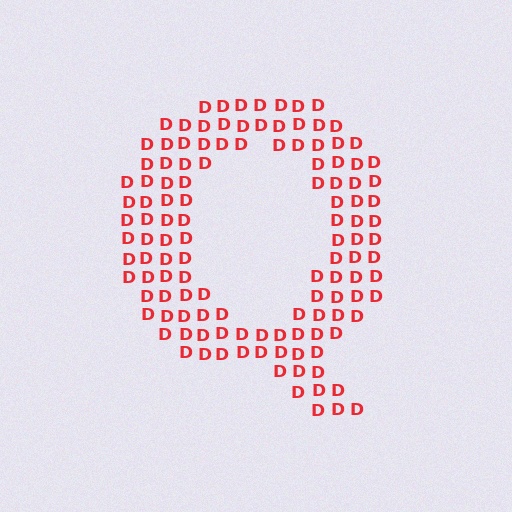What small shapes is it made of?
It is made of small letter D's.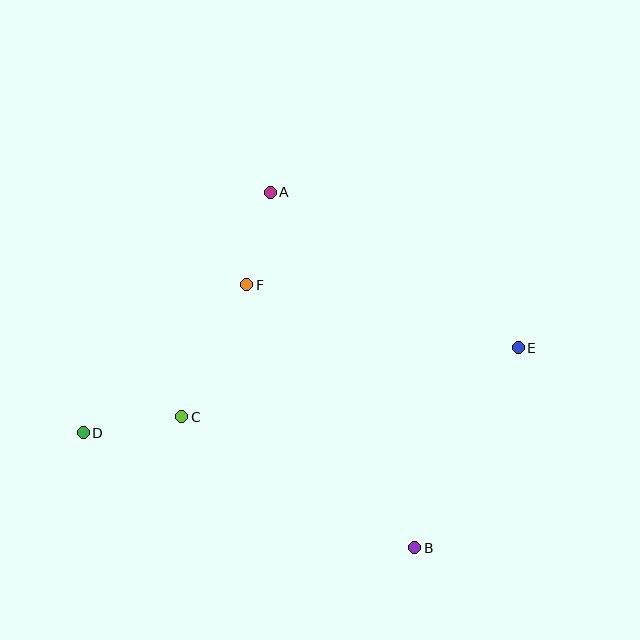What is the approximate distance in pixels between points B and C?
The distance between B and C is approximately 268 pixels.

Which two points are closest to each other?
Points A and F are closest to each other.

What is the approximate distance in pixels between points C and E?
The distance between C and E is approximately 343 pixels.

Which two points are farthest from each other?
Points D and E are farthest from each other.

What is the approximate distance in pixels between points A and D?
The distance between A and D is approximately 305 pixels.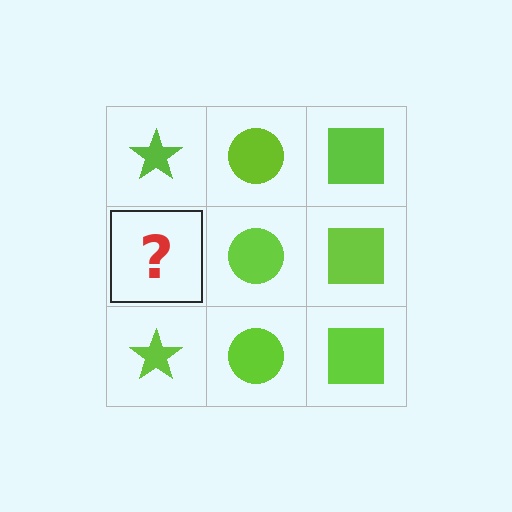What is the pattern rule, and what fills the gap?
The rule is that each column has a consistent shape. The gap should be filled with a lime star.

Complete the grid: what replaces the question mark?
The question mark should be replaced with a lime star.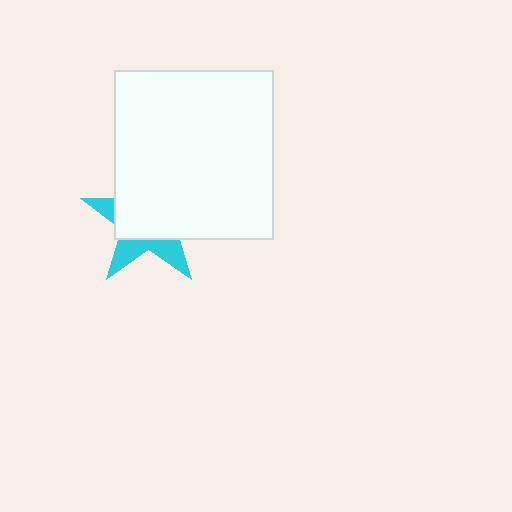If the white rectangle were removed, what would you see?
You would see the complete cyan star.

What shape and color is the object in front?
The object in front is a white rectangle.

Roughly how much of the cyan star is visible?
A small part of it is visible (roughly 34%).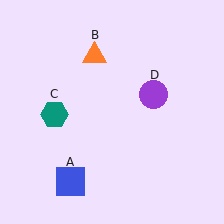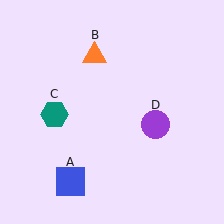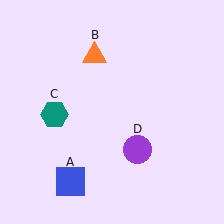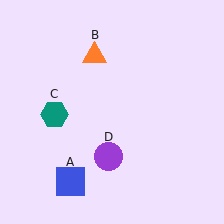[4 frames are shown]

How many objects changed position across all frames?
1 object changed position: purple circle (object D).